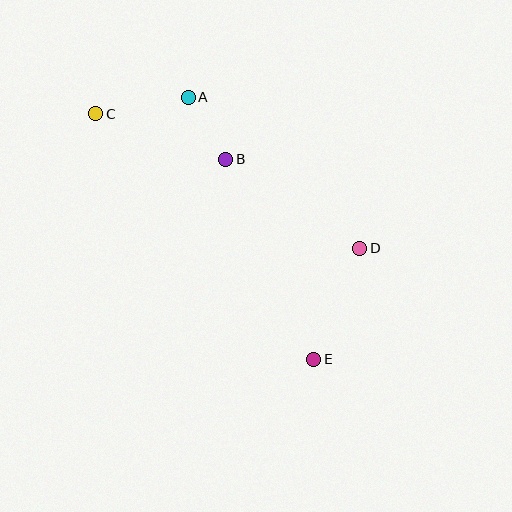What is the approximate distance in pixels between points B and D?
The distance between B and D is approximately 161 pixels.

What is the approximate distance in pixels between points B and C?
The distance between B and C is approximately 138 pixels.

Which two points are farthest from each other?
Points C and E are farthest from each other.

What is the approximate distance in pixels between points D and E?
The distance between D and E is approximately 120 pixels.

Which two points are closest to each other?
Points A and B are closest to each other.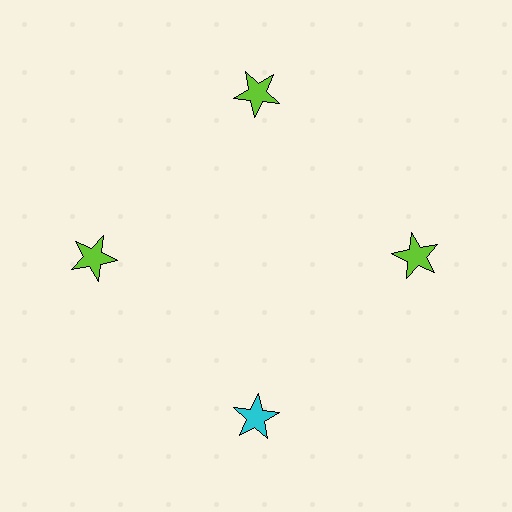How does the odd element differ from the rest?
It has a different color: cyan instead of lime.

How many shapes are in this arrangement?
There are 4 shapes arranged in a ring pattern.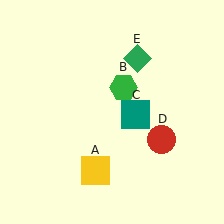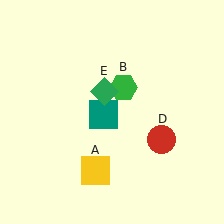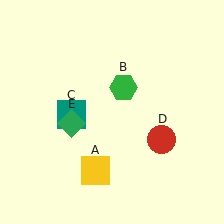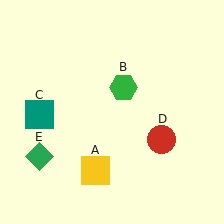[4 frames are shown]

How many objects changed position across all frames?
2 objects changed position: teal square (object C), green diamond (object E).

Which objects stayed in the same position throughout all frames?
Yellow square (object A) and green hexagon (object B) and red circle (object D) remained stationary.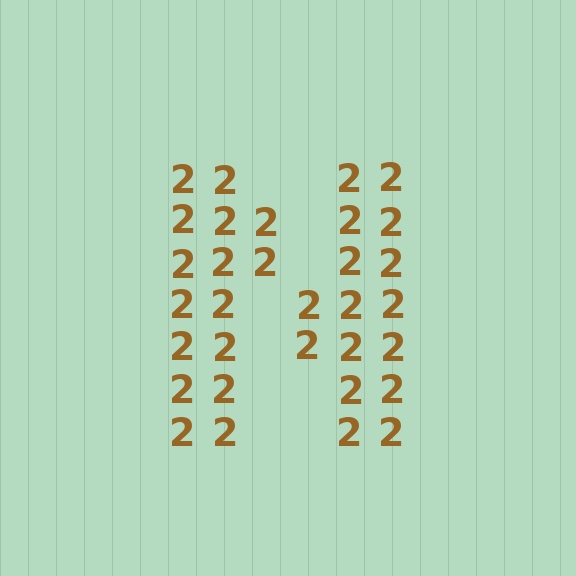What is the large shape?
The large shape is the letter N.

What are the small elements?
The small elements are digit 2's.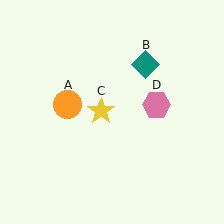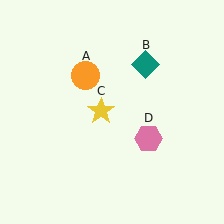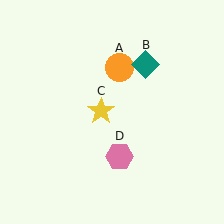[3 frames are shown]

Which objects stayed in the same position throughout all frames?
Teal diamond (object B) and yellow star (object C) remained stationary.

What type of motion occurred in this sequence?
The orange circle (object A), pink hexagon (object D) rotated clockwise around the center of the scene.